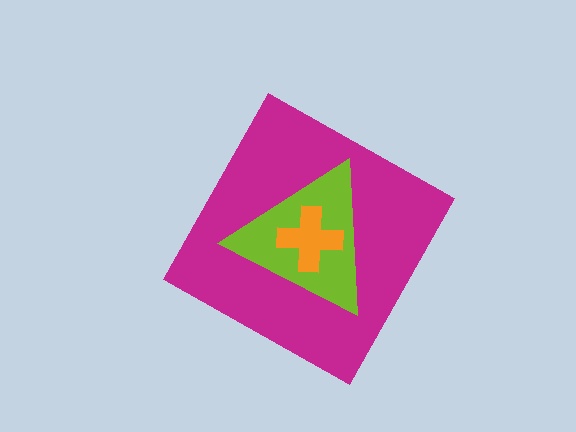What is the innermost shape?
The orange cross.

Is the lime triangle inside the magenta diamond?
Yes.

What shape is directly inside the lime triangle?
The orange cross.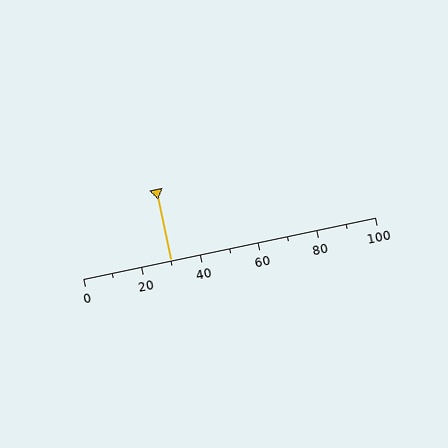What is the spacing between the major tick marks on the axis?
The major ticks are spaced 20 apart.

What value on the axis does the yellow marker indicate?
The marker indicates approximately 30.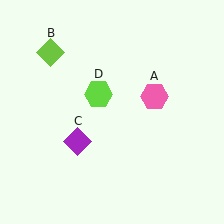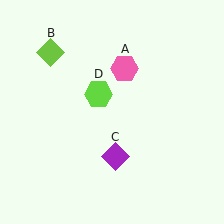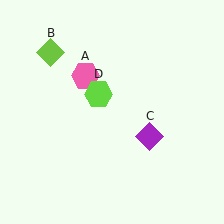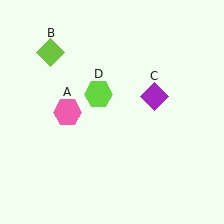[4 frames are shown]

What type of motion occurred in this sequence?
The pink hexagon (object A), purple diamond (object C) rotated counterclockwise around the center of the scene.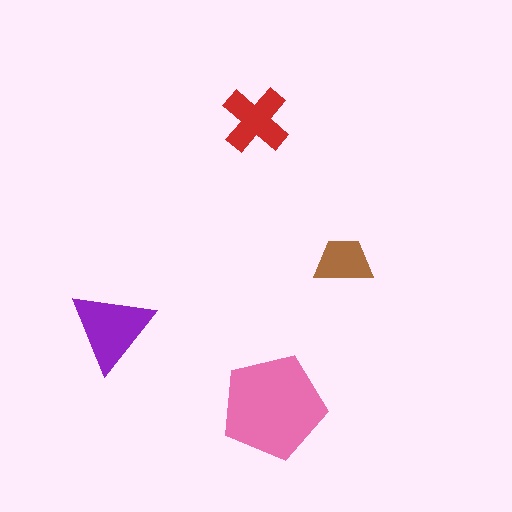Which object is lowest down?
The pink pentagon is bottommost.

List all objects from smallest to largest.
The brown trapezoid, the red cross, the purple triangle, the pink pentagon.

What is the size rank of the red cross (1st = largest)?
3rd.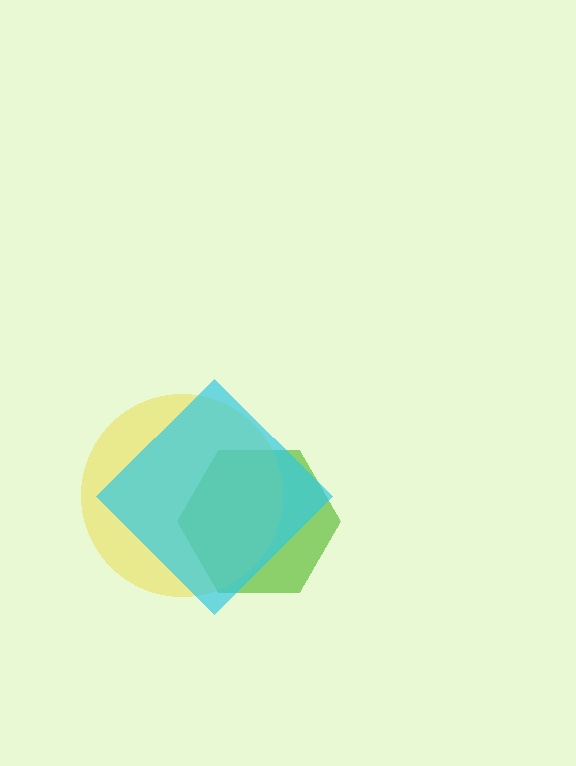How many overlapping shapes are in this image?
There are 3 overlapping shapes in the image.